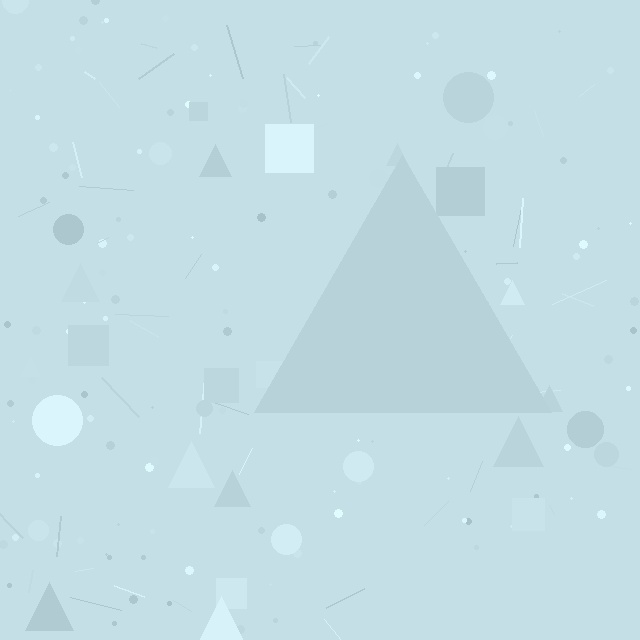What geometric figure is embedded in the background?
A triangle is embedded in the background.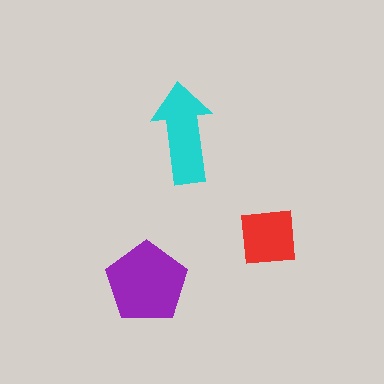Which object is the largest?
The purple pentagon.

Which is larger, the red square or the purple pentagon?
The purple pentagon.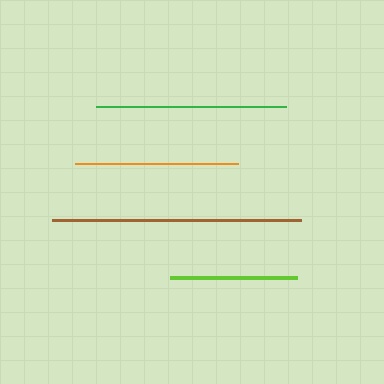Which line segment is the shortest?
The lime line is the shortest at approximately 127 pixels.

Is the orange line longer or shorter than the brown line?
The brown line is longer than the orange line.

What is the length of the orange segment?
The orange segment is approximately 163 pixels long.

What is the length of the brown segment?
The brown segment is approximately 250 pixels long.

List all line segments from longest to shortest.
From longest to shortest: brown, green, orange, lime.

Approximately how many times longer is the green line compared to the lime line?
The green line is approximately 1.5 times the length of the lime line.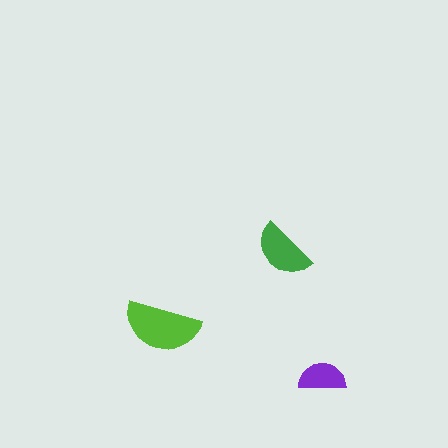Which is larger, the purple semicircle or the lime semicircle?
The lime one.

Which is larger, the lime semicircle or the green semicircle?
The lime one.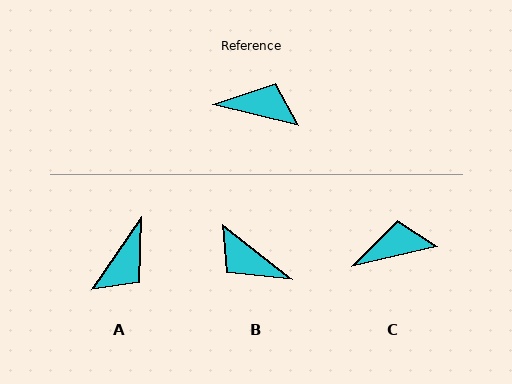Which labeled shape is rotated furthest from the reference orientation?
B, about 156 degrees away.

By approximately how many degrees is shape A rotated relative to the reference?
Approximately 110 degrees clockwise.